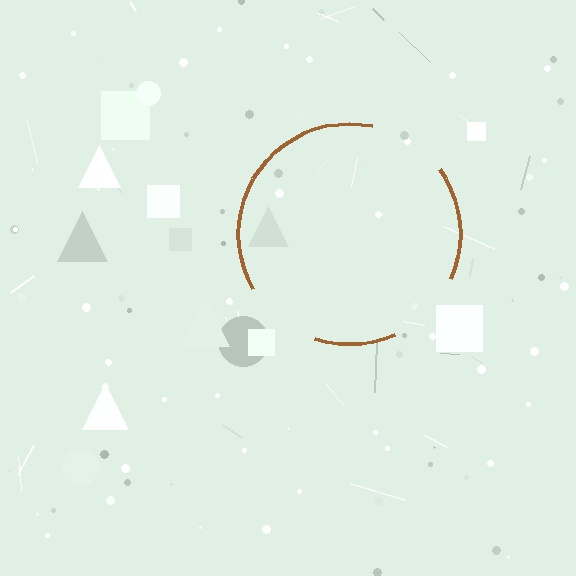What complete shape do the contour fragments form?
The contour fragments form a circle.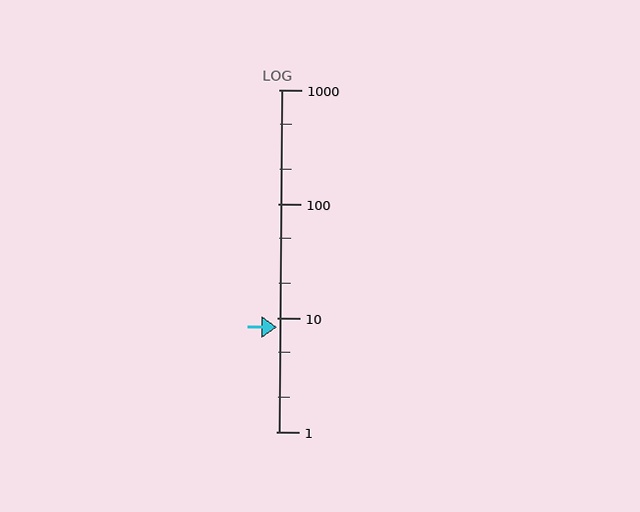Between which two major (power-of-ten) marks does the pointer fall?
The pointer is between 1 and 10.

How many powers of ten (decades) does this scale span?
The scale spans 3 decades, from 1 to 1000.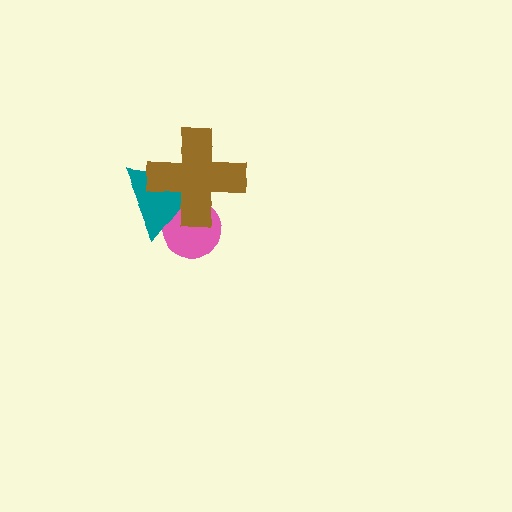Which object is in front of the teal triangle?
The brown cross is in front of the teal triangle.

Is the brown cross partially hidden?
No, no other shape covers it.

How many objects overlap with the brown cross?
2 objects overlap with the brown cross.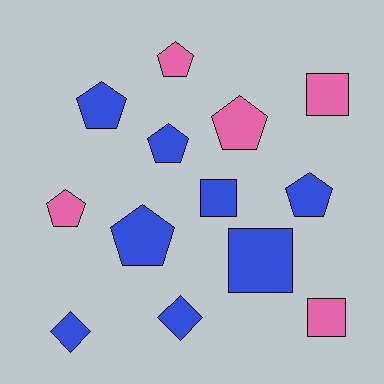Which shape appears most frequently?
Pentagon, with 7 objects.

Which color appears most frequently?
Blue, with 8 objects.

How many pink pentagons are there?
There are 3 pink pentagons.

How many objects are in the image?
There are 13 objects.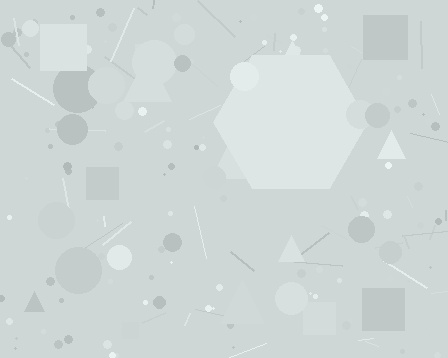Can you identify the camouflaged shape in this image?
The camouflaged shape is a hexagon.